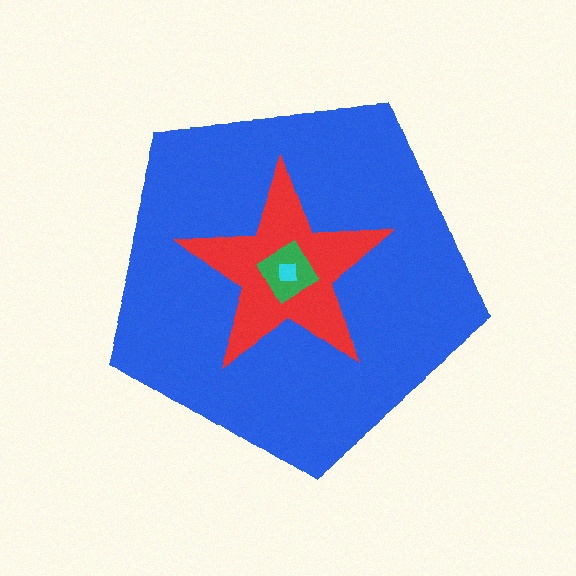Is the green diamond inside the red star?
Yes.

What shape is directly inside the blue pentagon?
The red star.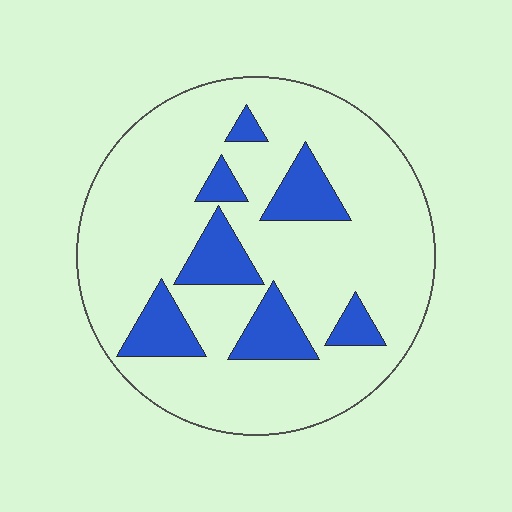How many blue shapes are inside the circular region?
7.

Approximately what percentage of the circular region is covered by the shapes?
Approximately 20%.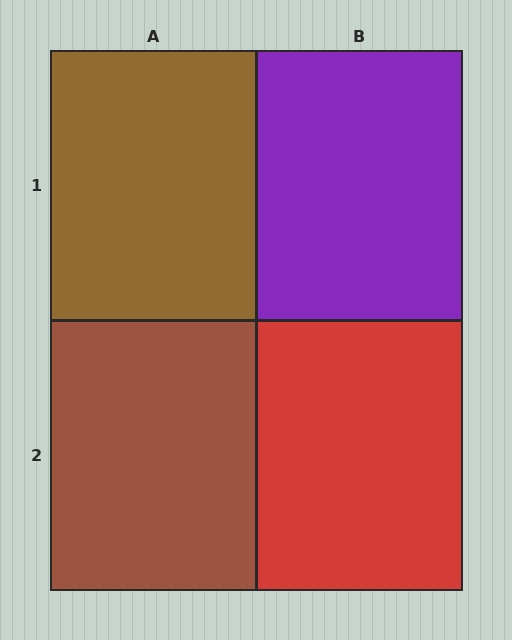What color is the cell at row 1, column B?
Purple.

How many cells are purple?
1 cell is purple.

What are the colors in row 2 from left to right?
Brown, red.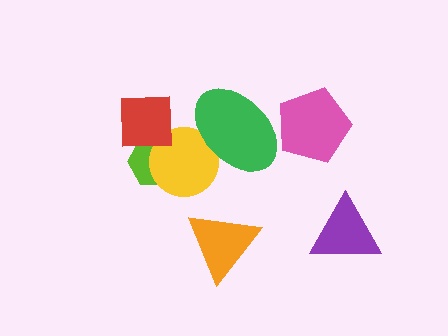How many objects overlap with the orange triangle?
0 objects overlap with the orange triangle.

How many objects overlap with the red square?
2 objects overlap with the red square.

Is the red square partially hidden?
No, no other shape covers it.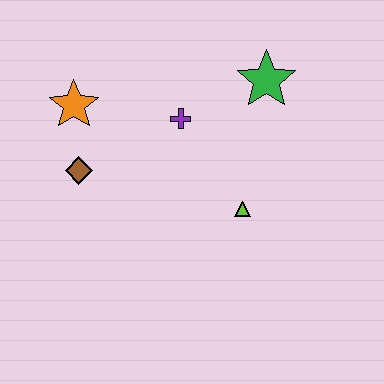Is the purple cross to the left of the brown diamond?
No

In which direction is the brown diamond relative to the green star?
The brown diamond is to the left of the green star.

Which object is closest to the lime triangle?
The purple cross is closest to the lime triangle.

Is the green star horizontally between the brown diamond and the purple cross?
No